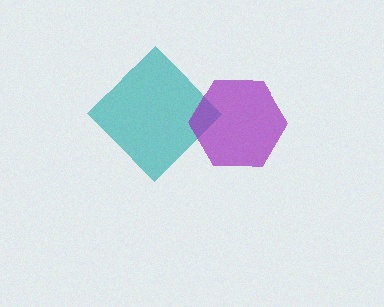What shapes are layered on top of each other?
The layered shapes are: a teal diamond, a purple hexagon.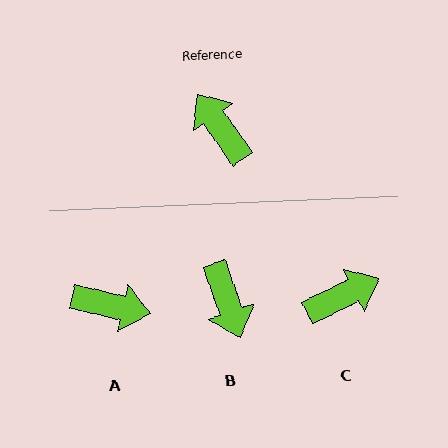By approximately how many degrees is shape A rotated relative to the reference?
Approximately 137 degrees clockwise.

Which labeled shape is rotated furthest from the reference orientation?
B, about 165 degrees away.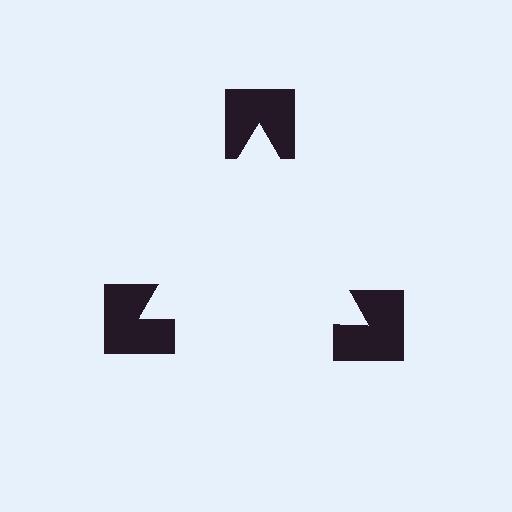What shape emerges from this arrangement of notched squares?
An illusory triangle — its edges are inferred from the aligned wedge cuts in the notched squares, not physically drawn.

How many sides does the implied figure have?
3 sides.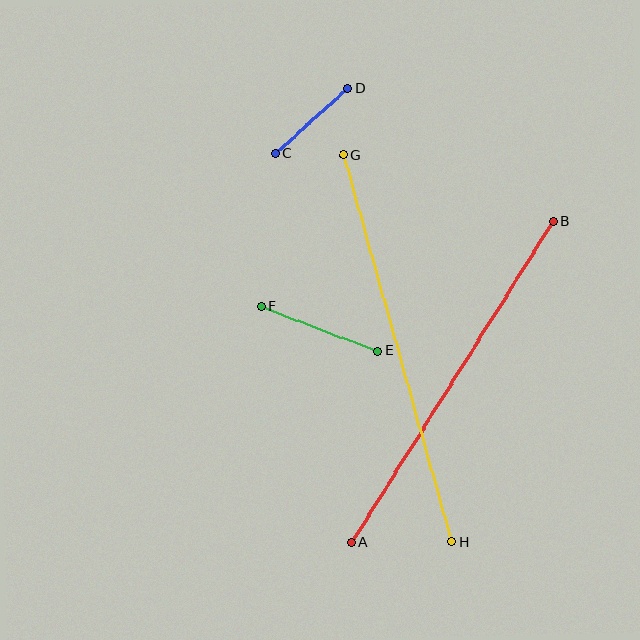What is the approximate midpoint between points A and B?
The midpoint is at approximately (452, 382) pixels.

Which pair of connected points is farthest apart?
Points G and H are farthest apart.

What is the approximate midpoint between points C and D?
The midpoint is at approximately (311, 121) pixels.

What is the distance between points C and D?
The distance is approximately 97 pixels.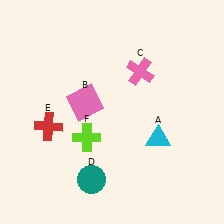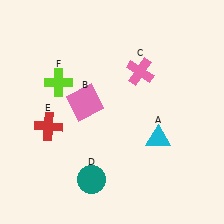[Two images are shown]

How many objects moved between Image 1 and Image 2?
1 object moved between the two images.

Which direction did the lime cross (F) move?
The lime cross (F) moved up.